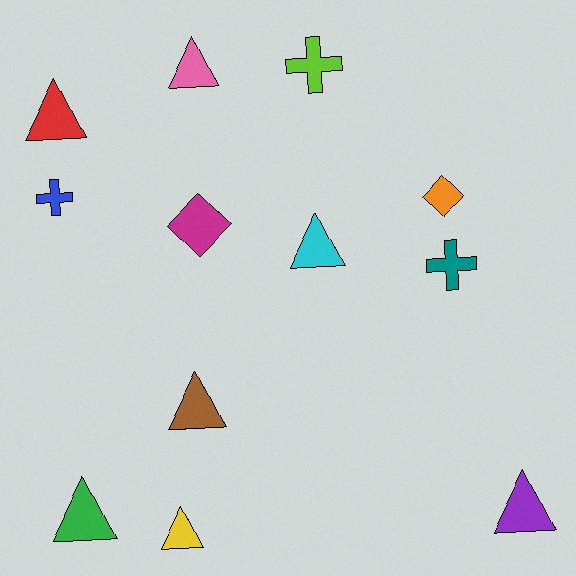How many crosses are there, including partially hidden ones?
There are 3 crosses.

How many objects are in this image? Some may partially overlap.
There are 12 objects.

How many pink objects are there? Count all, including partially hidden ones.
There is 1 pink object.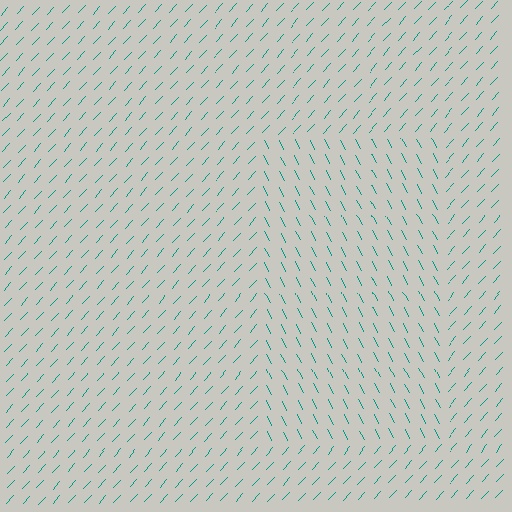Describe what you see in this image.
The image is filled with small teal line segments. A rectangle region in the image has lines oriented differently from the surrounding lines, creating a visible texture boundary.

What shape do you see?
I see a rectangle.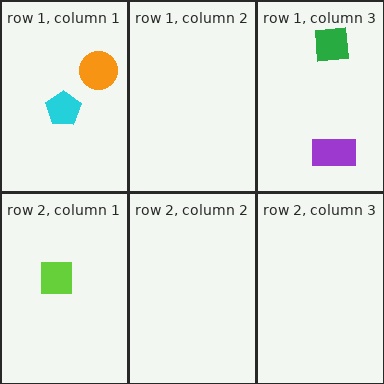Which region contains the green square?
The row 1, column 3 region.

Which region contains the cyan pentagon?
The row 1, column 1 region.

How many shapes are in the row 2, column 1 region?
1.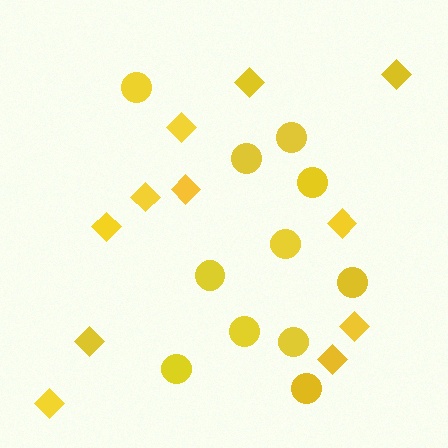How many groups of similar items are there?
There are 2 groups: one group of diamonds (11) and one group of circles (11).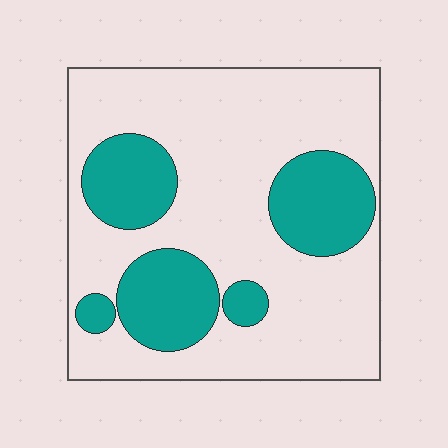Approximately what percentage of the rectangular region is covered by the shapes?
Approximately 30%.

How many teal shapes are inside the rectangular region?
5.